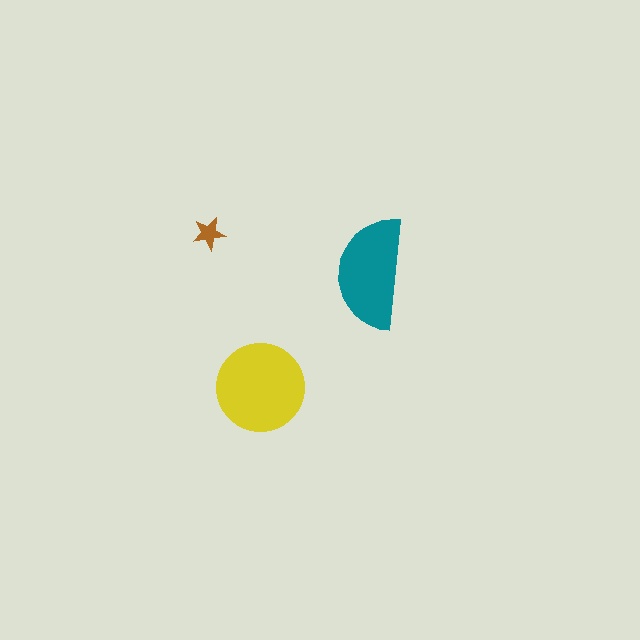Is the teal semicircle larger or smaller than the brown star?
Larger.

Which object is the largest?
The yellow circle.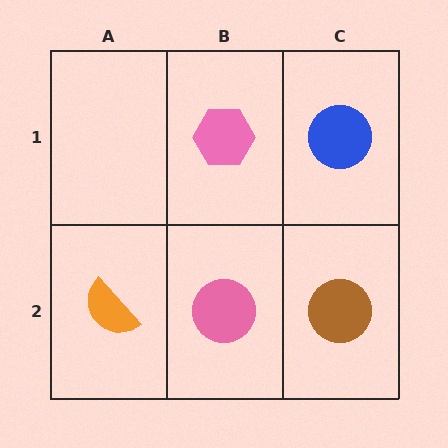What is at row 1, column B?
A pink hexagon.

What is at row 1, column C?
A blue circle.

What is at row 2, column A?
An orange semicircle.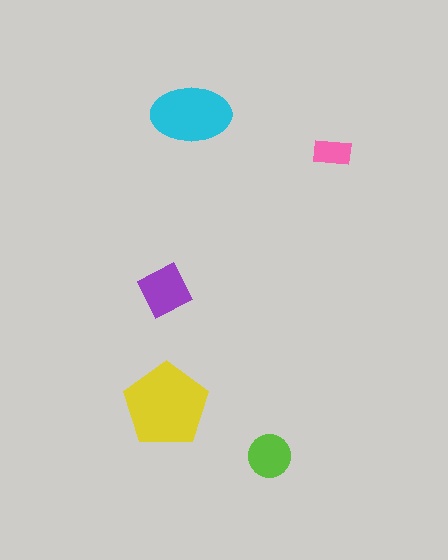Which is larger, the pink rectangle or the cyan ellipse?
The cyan ellipse.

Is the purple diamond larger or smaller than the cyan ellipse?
Smaller.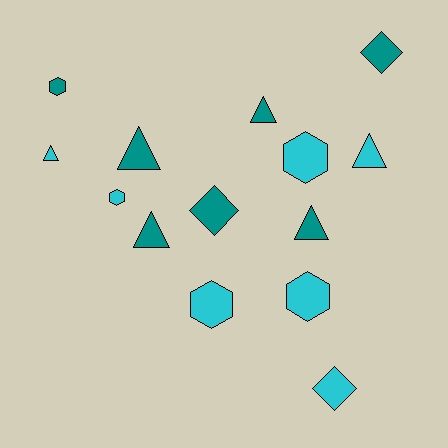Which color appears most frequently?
Teal, with 7 objects.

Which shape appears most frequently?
Triangle, with 6 objects.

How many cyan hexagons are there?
There are 4 cyan hexagons.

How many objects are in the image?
There are 14 objects.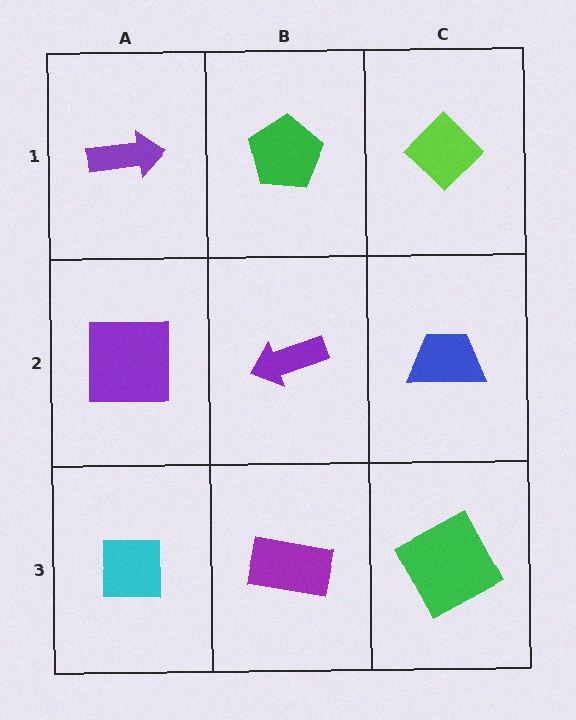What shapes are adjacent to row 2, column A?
A purple arrow (row 1, column A), a cyan square (row 3, column A), a purple arrow (row 2, column B).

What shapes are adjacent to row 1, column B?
A purple arrow (row 2, column B), a purple arrow (row 1, column A), a lime diamond (row 1, column C).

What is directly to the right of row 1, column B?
A lime diamond.